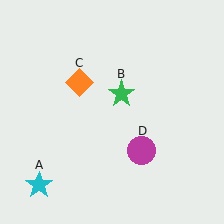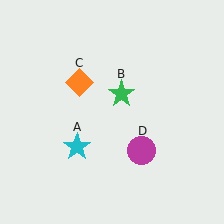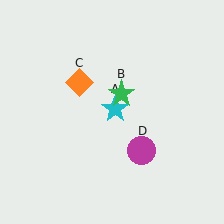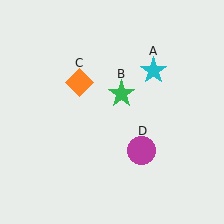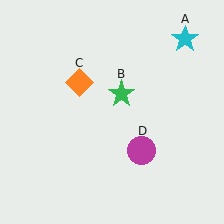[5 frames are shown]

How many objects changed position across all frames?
1 object changed position: cyan star (object A).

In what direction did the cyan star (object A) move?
The cyan star (object A) moved up and to the right.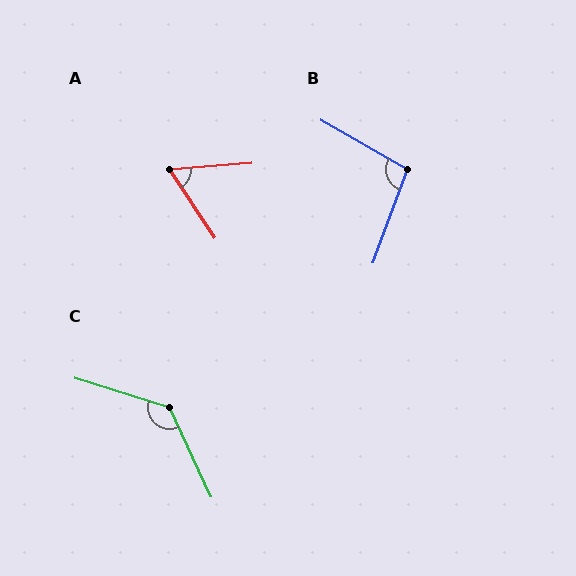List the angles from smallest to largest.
A (61°), B (100°), C (132°).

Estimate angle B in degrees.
Approximately 100 degrees.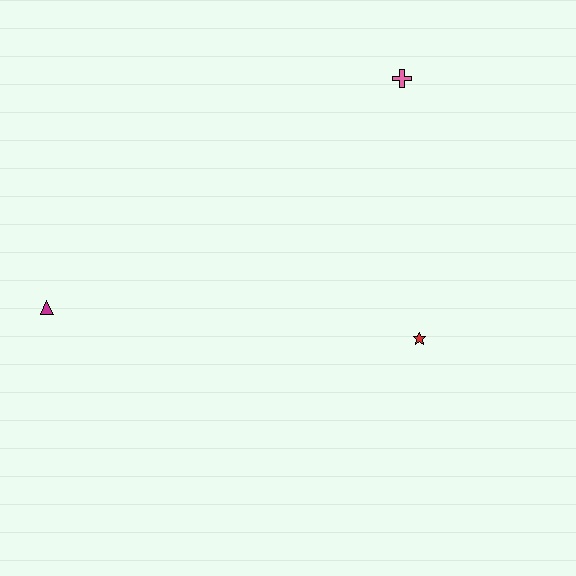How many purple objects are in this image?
There are no purple objects.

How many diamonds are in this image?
There are no diamonds.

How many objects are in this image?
There are 3 objects.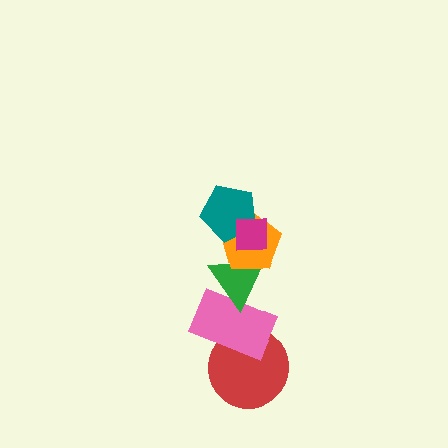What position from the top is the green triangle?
The green triangle is 4th from the top.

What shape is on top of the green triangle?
The orange pentagon is on top of the green triangle.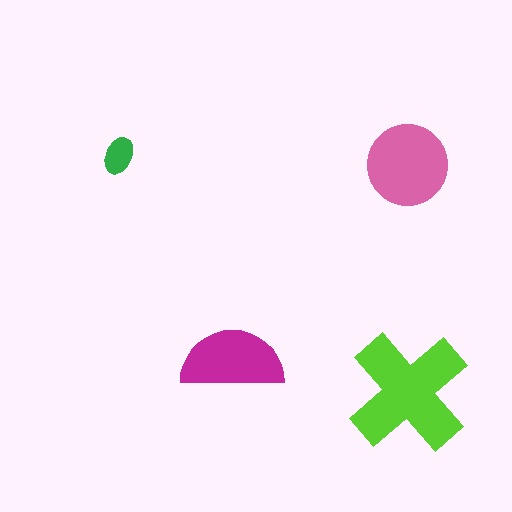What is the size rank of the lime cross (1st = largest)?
1st.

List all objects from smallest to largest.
The green ellipse, the magenta semicircle, the pink circle, the lime cross.